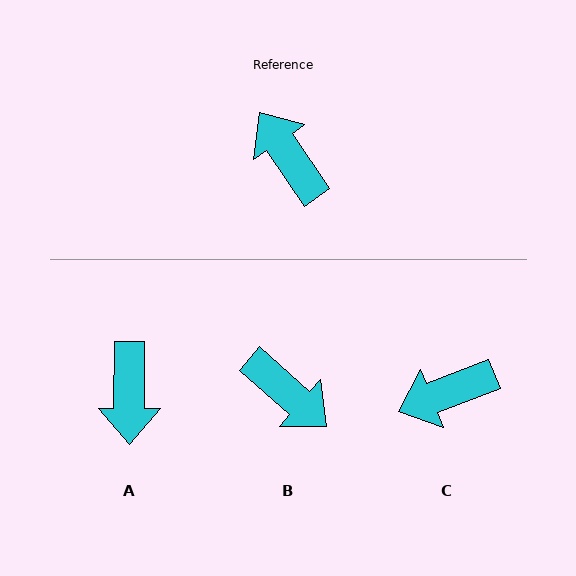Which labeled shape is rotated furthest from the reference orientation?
B, about 166 degrees away.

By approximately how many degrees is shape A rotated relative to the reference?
Approximately 146 degrees counter-clockwise.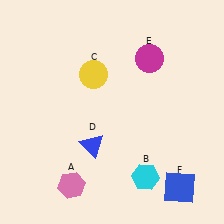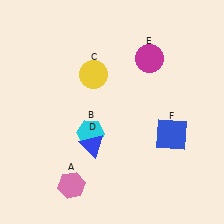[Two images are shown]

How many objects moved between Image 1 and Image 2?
2 objects moved between the two images.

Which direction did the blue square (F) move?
The blue square (F) moved up.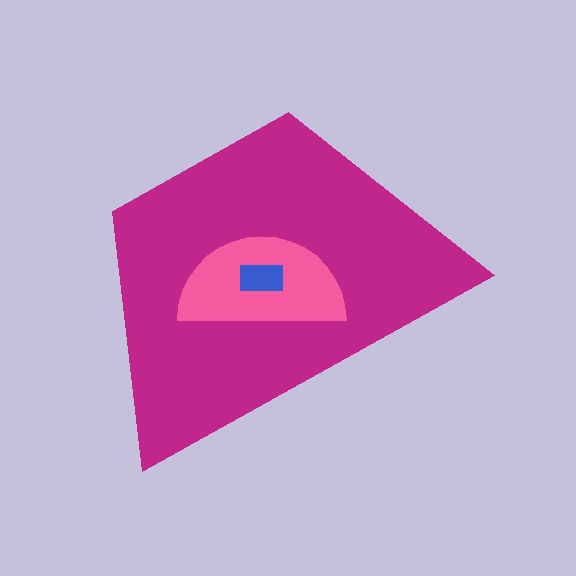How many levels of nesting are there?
3.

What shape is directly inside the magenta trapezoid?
The pink semicircle.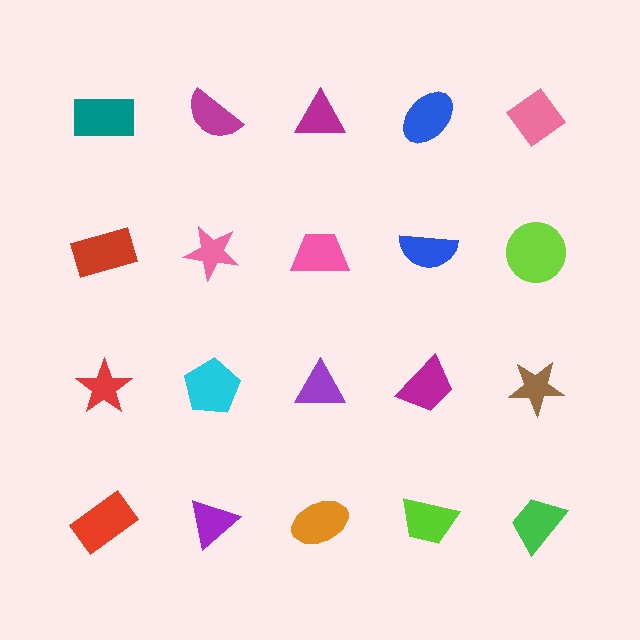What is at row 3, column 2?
A cyan pentagon.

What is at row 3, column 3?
A purple triangle.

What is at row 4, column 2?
A purple triangle.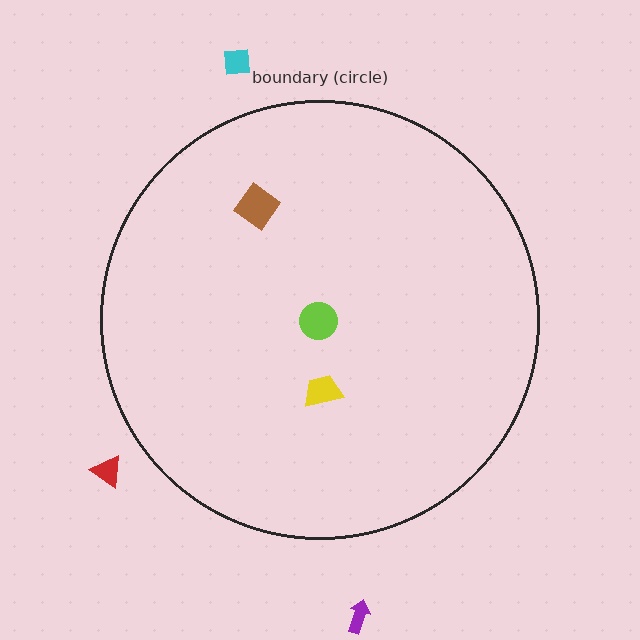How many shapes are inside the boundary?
3 inside, 3 outside.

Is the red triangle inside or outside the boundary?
Outside.